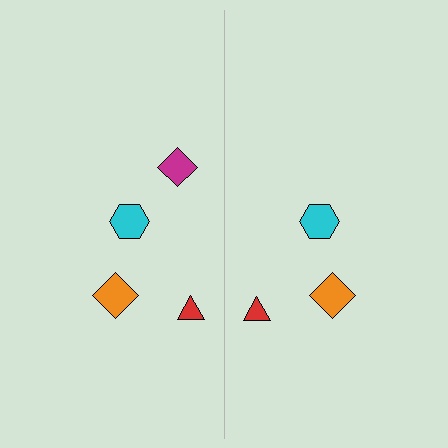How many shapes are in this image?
There are 7 shapes in this image.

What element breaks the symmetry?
A magenta diamond is missing from the right side.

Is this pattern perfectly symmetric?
No, the pattern is not perfectly symmetric. A magenta diamond is missing from the right side.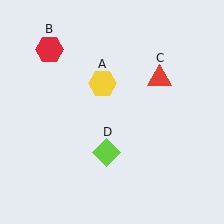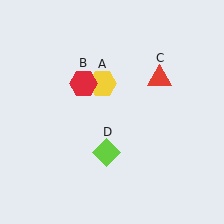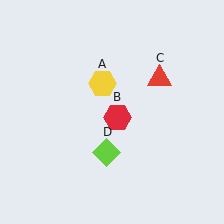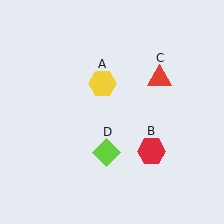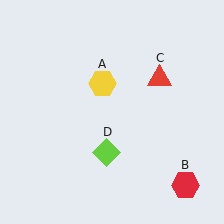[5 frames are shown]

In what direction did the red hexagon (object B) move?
The red hexagon (object B) moved down and to the right.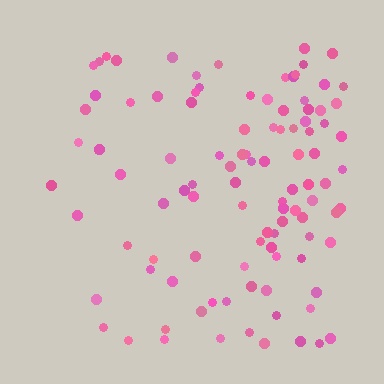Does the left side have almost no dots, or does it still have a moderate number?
Still a moderate number, just noticeably fewer than the right.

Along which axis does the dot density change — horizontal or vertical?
Horizontal.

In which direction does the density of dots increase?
From left to right, with the right side densest.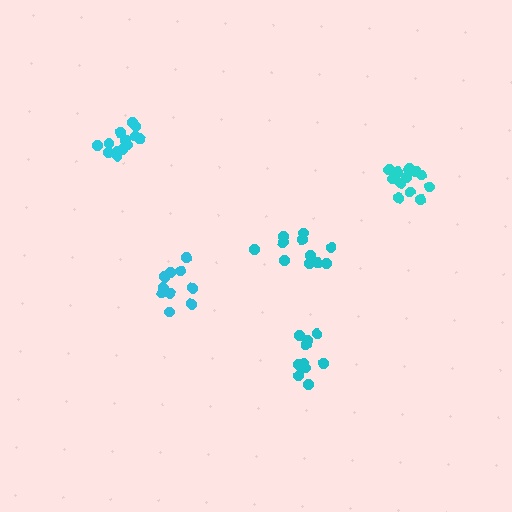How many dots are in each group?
Group 1: 13 dots, Group 2: 10 dots, Group 3: 12 dots, Group 4: 10 dots, Group 5: 11 dots (56 total).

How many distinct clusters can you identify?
There are 5 distinct clusters.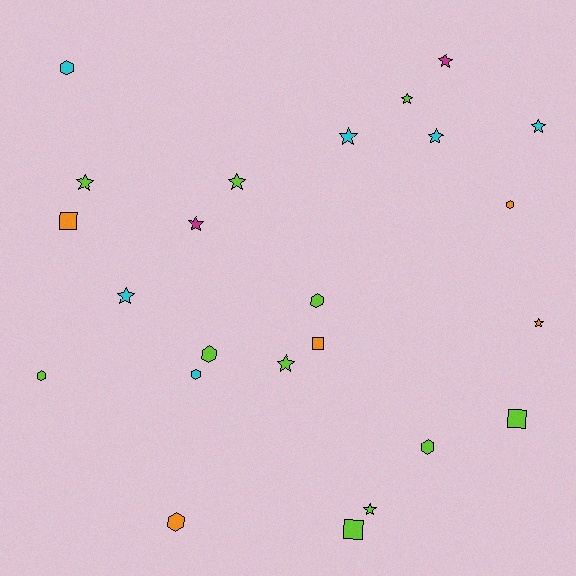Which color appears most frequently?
Lime, with 11 objects.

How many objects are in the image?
There are 24 objects.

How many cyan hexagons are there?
There are 2 cyan hexagons.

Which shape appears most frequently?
Star, with 12 objects.